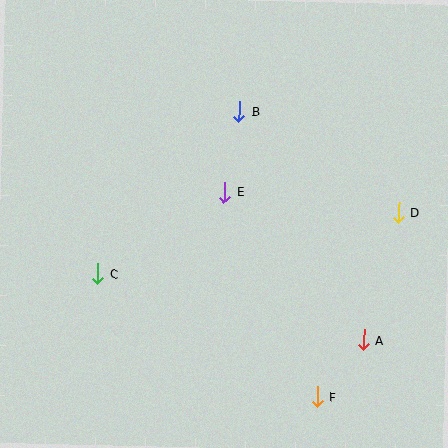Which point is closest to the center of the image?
Point E at (225, 192) is closest to the center.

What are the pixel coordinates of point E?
Point E is at (225, 192).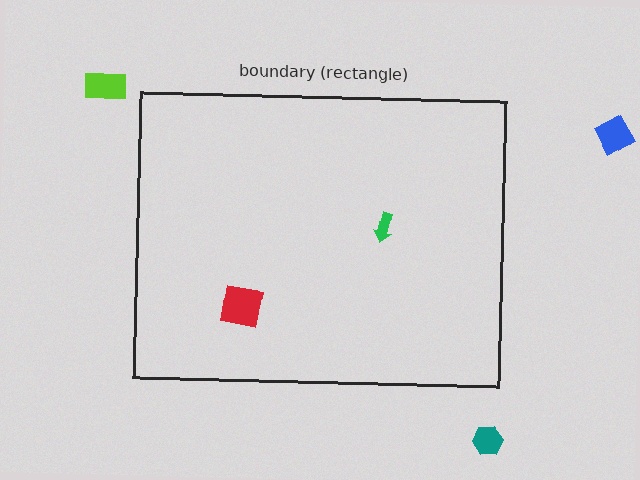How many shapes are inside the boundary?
2 inside, 3 outside.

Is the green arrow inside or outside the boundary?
Inside.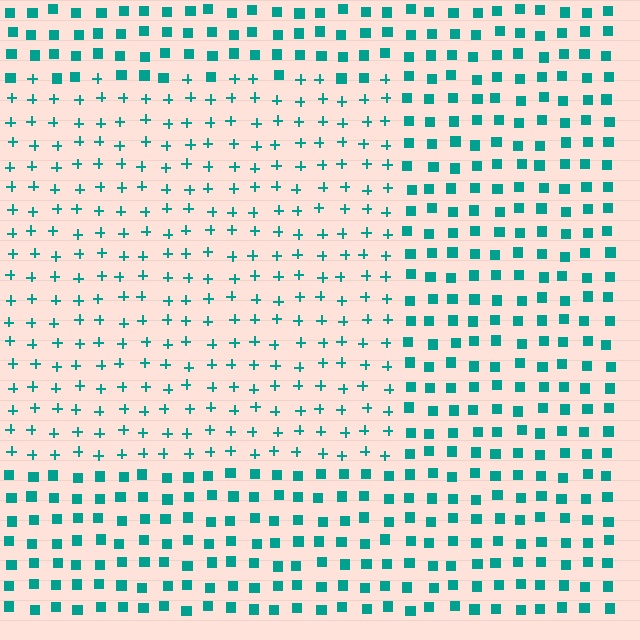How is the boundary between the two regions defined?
The boundary is defined by a change in element shape: plus signs inside vs. squares outside. All elements share the same color and spacing.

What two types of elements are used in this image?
The image uses plus signs inside the rectangle region and squares outside it.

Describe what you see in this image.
The image is filled with small teal elements arranged in a uniform grid. A rectangle-shaped region contains plus signs, while the surrounding area contains squares. The boundary is defined purely by the change in element shape.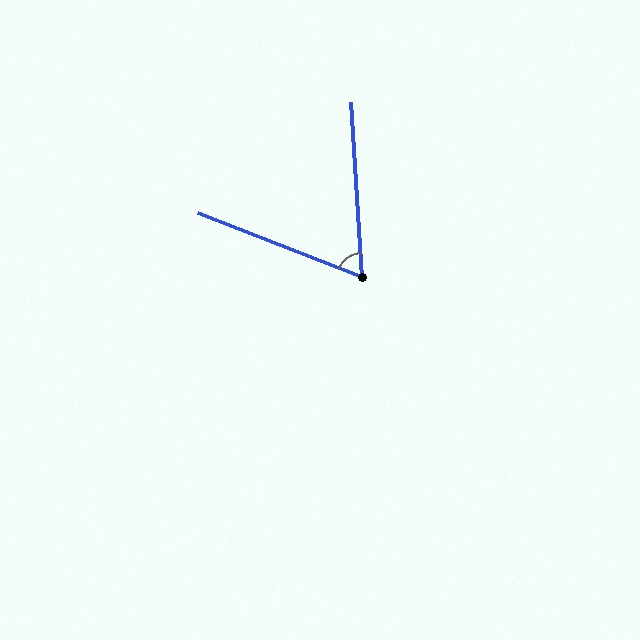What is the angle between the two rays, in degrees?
Approximately 65 degrees.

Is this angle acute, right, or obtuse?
It is acute.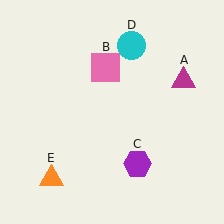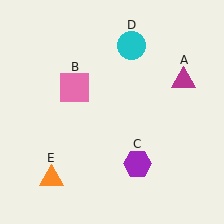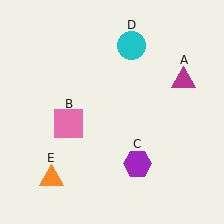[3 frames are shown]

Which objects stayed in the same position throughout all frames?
Magenta triangle (object A) and purple hexagon (object C) and cyan circle (object D) and orange triangle (object E) remained stationary.